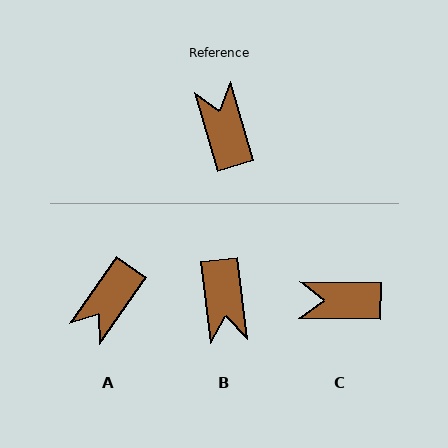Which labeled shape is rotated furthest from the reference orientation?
B, about 171 degrees away.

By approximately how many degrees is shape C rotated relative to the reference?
Approximately 73 degrees counter-clockwise.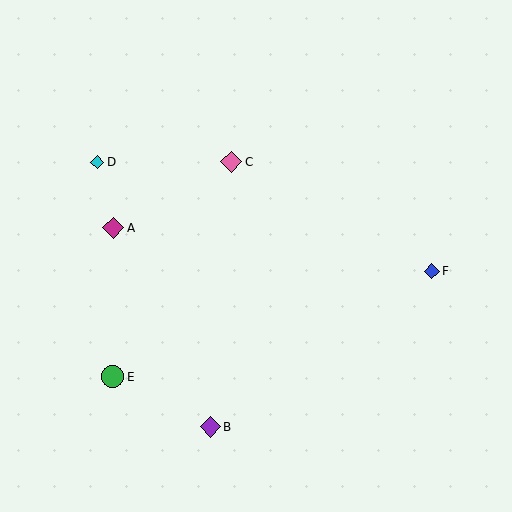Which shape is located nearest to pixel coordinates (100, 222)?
The magenta diamond (labeled A) at (113, 228) is nearest to that location.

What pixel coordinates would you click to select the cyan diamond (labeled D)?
Click at (97, 162) to select the cyan diamond D.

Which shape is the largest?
The green circle (labeled E) is the largest.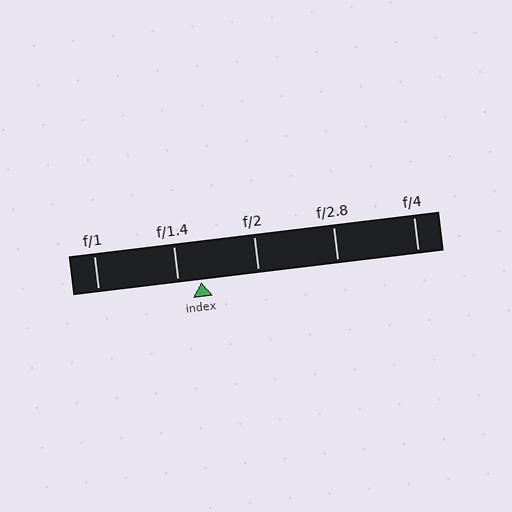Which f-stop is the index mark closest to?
The index mark is closest to f/1.4.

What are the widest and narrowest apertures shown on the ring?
The widest aperture shown is f/1 and the narrowest is f/4.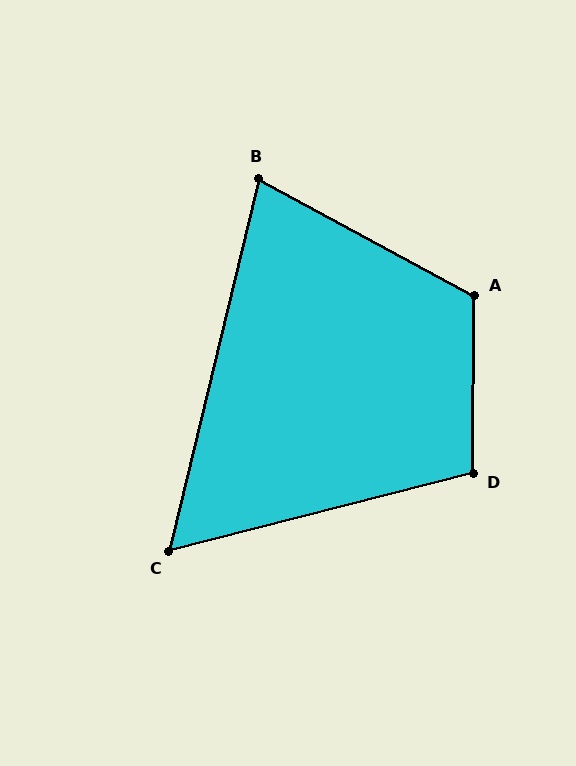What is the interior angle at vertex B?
Approximately 75 degrees (acute).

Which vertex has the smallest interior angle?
C, at approximately 62 degrees.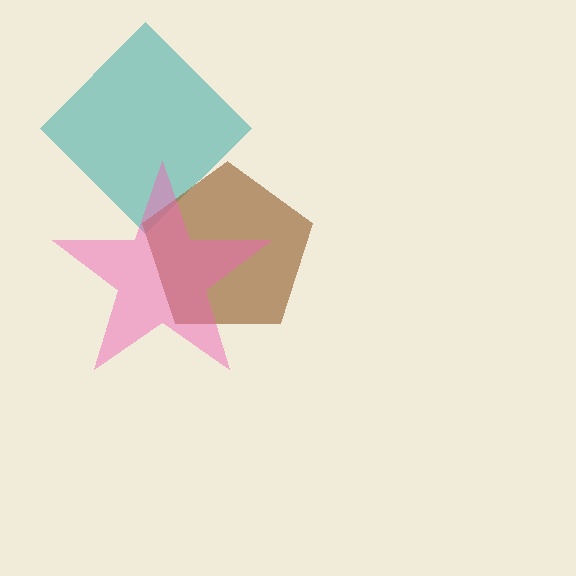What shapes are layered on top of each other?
The layered shapes are: a teal diamond, a brown pentagon, a pink star.